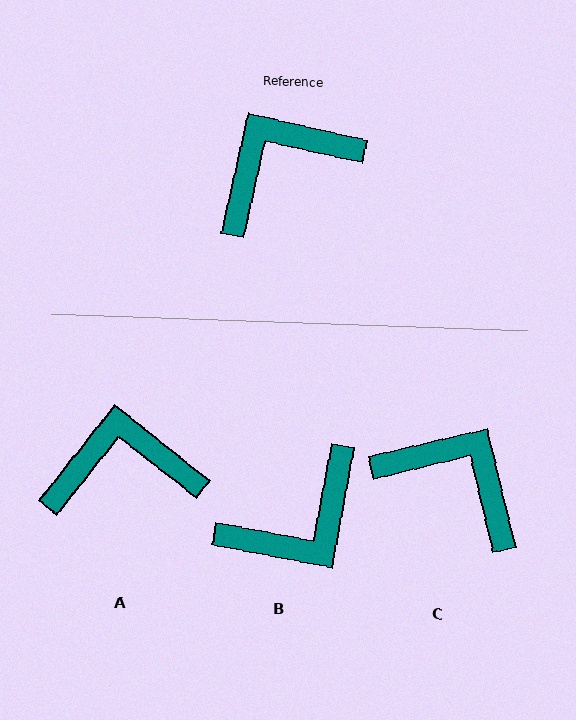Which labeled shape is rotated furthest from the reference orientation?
B, about 178 degrees away.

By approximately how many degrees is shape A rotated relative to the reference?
Approximately 26 degrees clockwise.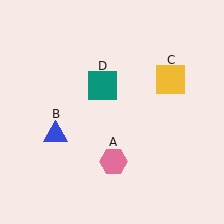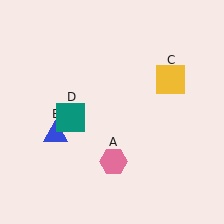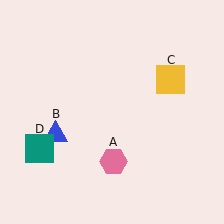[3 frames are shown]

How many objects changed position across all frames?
1 object changed position: teal square (object D).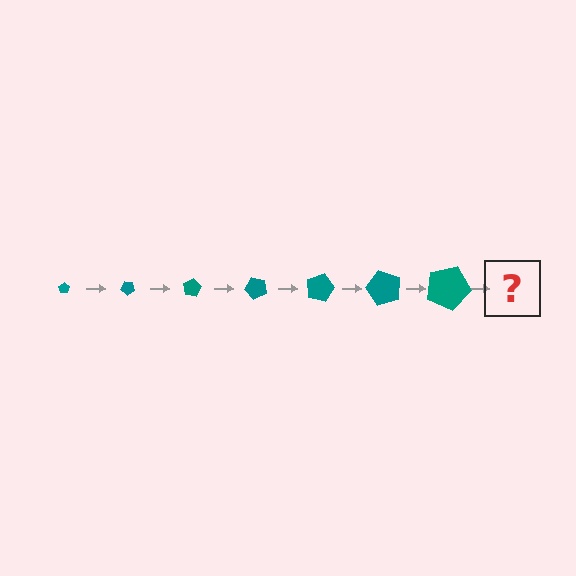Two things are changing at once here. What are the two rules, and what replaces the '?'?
The two rules are that the pentagon grows larger each step and it rotates 40 degrees each step. The '?' should be a pentagon, larger than the previous one and rotated 280 degrees from the start.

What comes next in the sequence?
The next element should be a pentagon, larger than the previous one and rotated 280 degrees from the start.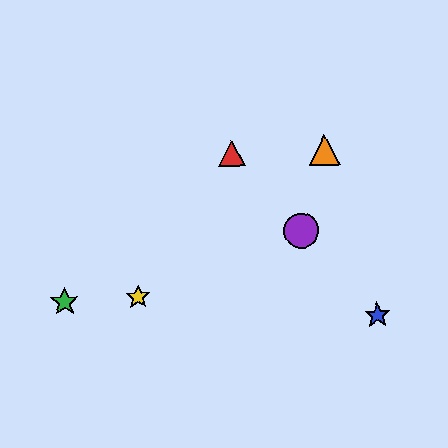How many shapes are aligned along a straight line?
3 shapes (the red triangle, the blue star, the purple circle) are aligned along a straight line.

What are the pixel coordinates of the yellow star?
The yellow star is at (138, 297).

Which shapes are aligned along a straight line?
The red triangle, the blue star, the purple circle are aligned along a straight line.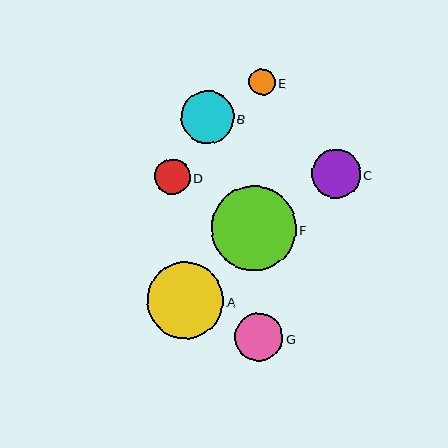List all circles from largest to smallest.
From largest to smallest: F, A, B, C, G, D, E.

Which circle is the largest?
Circle F is the largest with a size of approximately 85 pixels.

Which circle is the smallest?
Circle E is the smallest with a size of approximately 26 pixels.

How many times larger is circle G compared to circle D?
Circle G is approximately 1.4 times the size of circle D.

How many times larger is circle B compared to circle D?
Circle B is approximately 1.5 times the size of circle D.